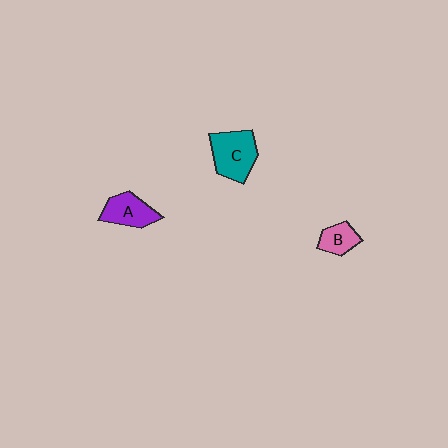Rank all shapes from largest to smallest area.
From largest to smallest: C (teal), A (purple), B (pink).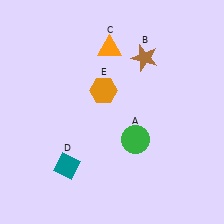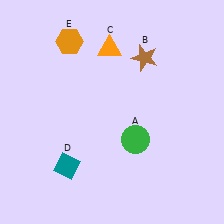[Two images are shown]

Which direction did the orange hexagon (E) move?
The orange hexagon (E) moved up.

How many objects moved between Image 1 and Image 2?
1 object moved between the two images.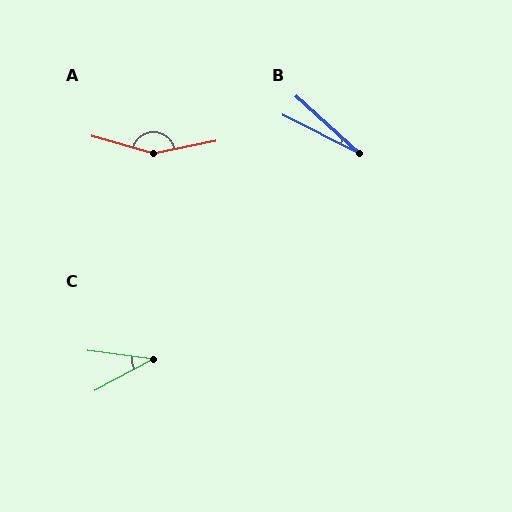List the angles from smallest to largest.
B (16°), C (36°), A (153°).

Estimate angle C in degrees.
Approximately 36 degrees.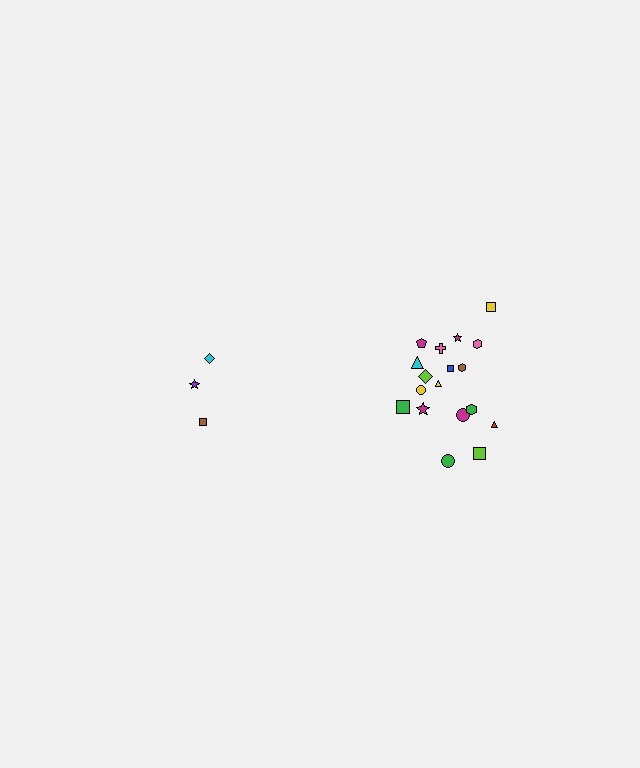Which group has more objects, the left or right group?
The right group.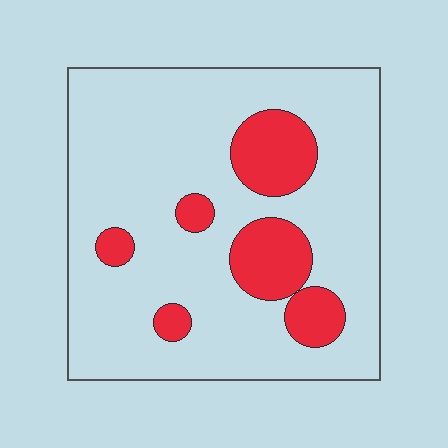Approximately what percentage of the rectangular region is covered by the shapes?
Approximately 20%.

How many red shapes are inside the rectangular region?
6.